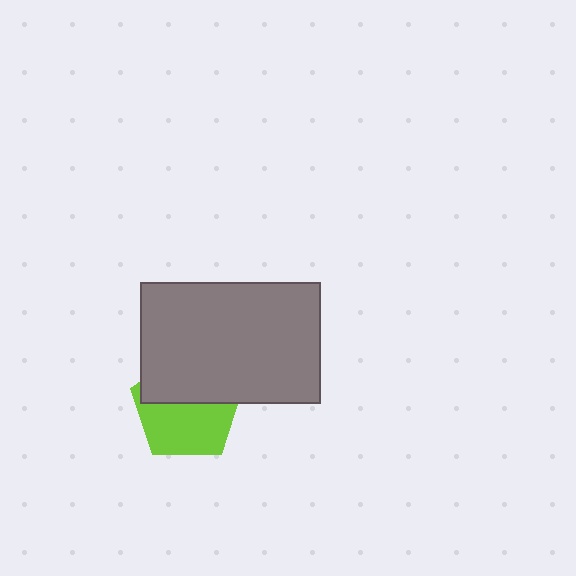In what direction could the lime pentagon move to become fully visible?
The lime pentagon could move down. That would shift it out from behind the gray rectangle entirely.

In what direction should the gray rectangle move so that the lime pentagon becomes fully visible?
The gray rectangle should move up. That is the shortest direction to clear the overlap and leave the lime pentagon fully visible.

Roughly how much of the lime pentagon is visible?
About half of it is visible (roughly 55%).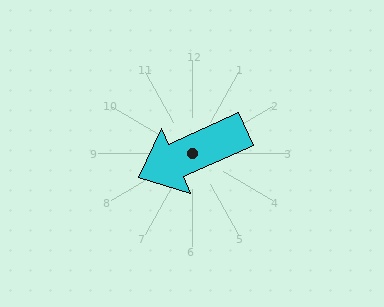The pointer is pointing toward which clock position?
Roughly 8 o'clock.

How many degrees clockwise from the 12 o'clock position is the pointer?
Approximately 246 degrees.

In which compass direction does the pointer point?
Southwest.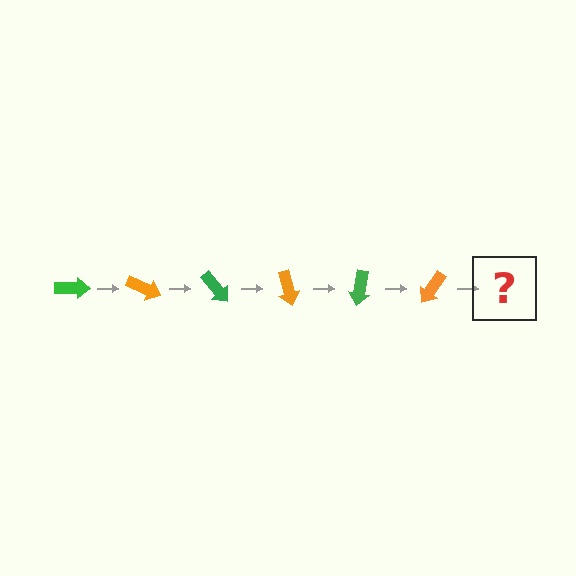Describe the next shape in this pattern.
It should be a green arrow, rotated 150 degrees from the start.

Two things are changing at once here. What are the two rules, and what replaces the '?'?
The two rules are that it rotates 25 degrees each step and the color cycles through green and orange. The '?' should be a green arrow, rotated 150 degrees from the start.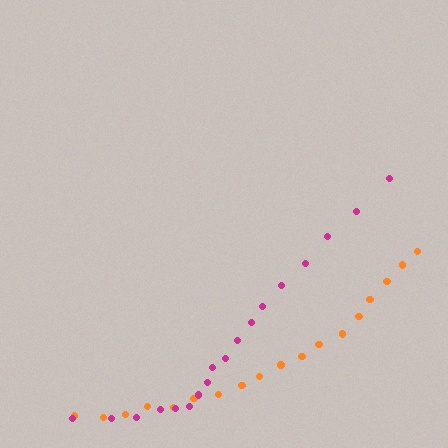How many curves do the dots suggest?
There are 2 distinct paths.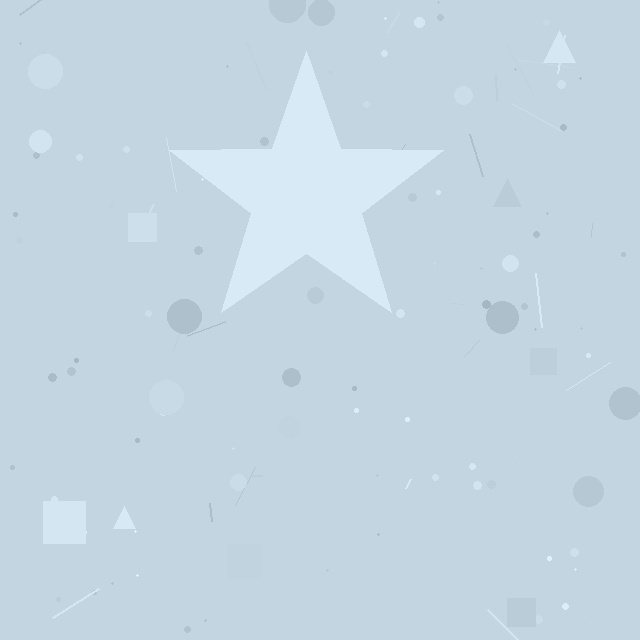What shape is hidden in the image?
A star is hidden in the image.